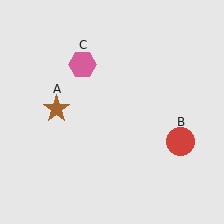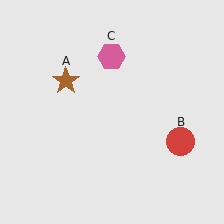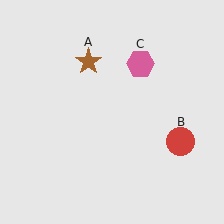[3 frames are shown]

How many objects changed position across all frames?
2 objects changed position: brown star (object A), pink hexagon (object C).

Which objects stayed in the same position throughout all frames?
Red circle (object B) remained stationary.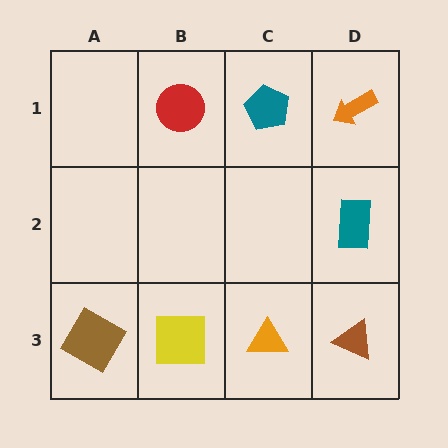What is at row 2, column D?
A teal rectangle.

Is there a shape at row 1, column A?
No, that cell is empty.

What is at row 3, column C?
An orange triangle.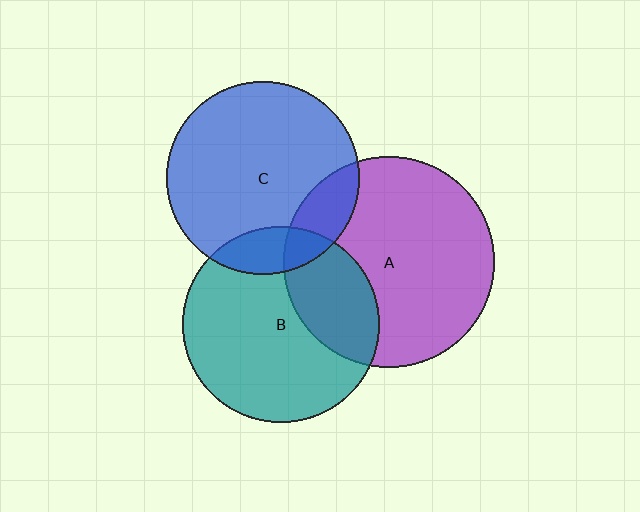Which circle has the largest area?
Circle A (purple).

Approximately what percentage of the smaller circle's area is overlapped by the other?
Approximately 15%.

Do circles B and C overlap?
Yes.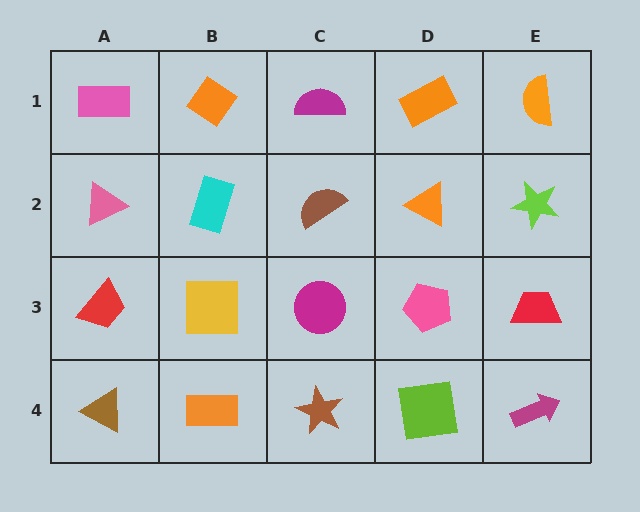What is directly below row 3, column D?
A lime square.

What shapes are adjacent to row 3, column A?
A pink triangle (row 2, column A), a brown triangle (row 4, column A), a yellow square (row 3, column B).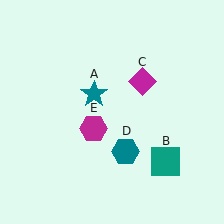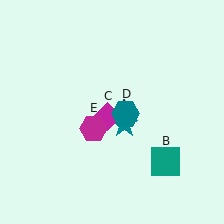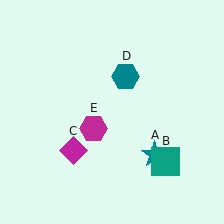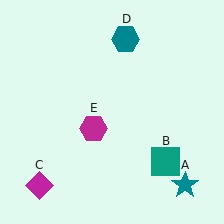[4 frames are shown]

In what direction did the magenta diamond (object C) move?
The magenta diamond (object C) moved down and to the left.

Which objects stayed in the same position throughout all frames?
Teal square (object B) and magenta hexagon (object E) remained stationary.